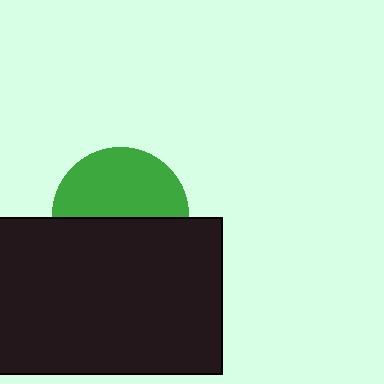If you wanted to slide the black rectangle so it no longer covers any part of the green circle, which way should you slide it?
Slide it down — that is the most direct way to separate the two shapes.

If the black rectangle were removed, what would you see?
You would see the complete green circle.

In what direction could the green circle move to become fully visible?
The green circle could move up. That would shift it out from behind the black rectangle entirely.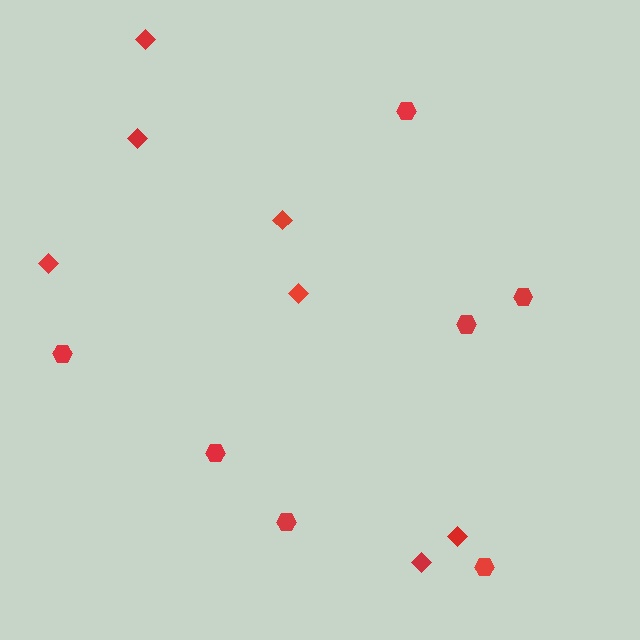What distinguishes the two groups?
There are 2 groups: one group of hexagons (7) and one group of diamonds (7).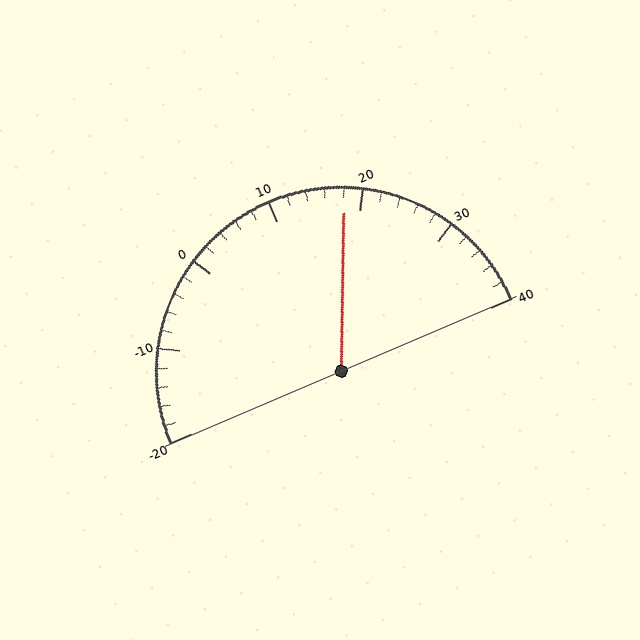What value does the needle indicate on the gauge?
The needle indicates approximately 18.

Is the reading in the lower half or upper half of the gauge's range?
The reading is in the upper half of the range (-20 to 40).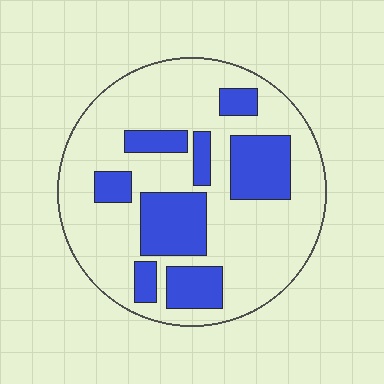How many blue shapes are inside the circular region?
8.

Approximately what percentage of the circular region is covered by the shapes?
Approximately 30%.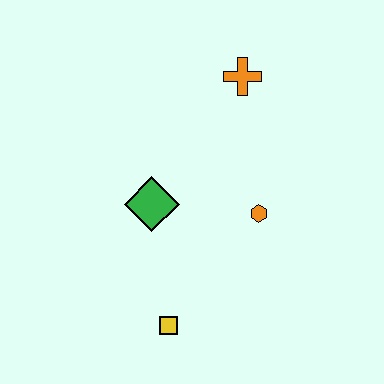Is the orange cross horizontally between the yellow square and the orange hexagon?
Yes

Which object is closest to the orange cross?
The orange hexagon is closest to the orange cross.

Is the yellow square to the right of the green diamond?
Yes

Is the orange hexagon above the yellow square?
Yes